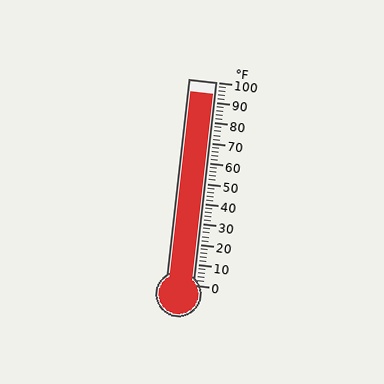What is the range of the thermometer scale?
The thermometer scale ranges from 0°F to 100°F.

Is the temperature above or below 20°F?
The temperature is above 20°F.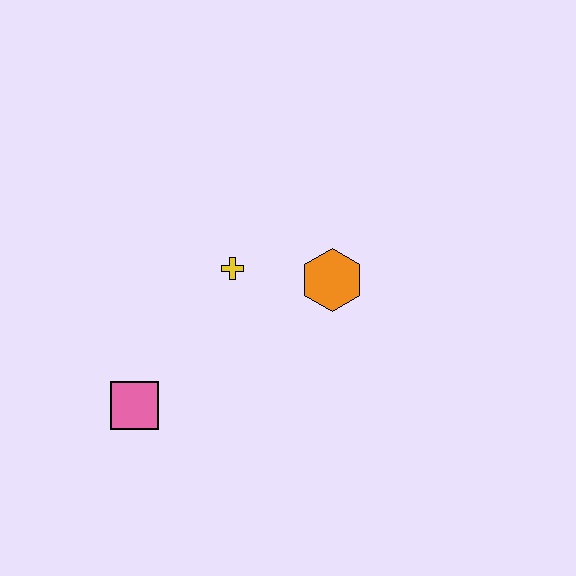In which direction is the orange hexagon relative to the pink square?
The orange hexagon is to the right of the pink square.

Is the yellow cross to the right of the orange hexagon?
No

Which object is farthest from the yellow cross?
The pink square is farthest from the yellow cross.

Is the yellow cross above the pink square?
Yes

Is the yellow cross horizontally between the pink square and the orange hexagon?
Yes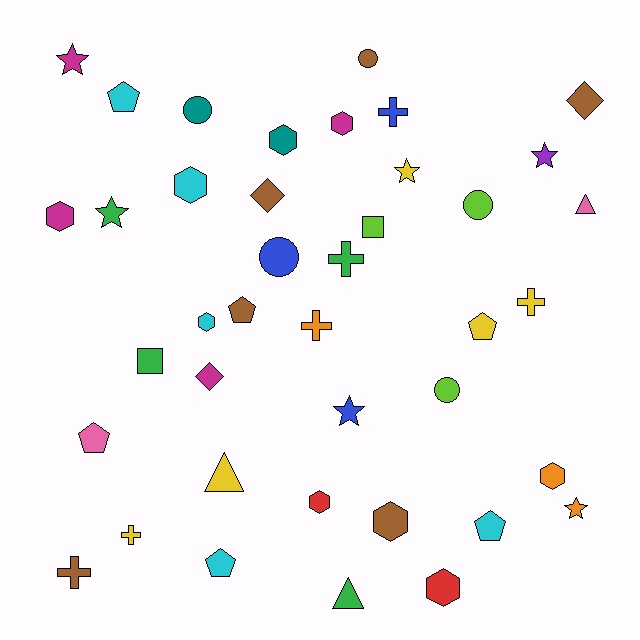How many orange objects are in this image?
There are 3 orange objects.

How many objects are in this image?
There are 40 objects.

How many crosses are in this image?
There are 6 crosses.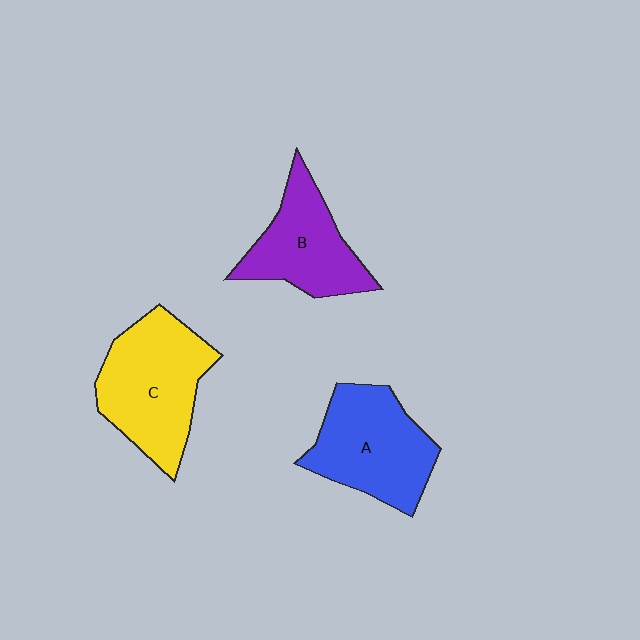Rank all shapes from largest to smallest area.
From largest to smallest: C (yellow), A (blue), B (purple).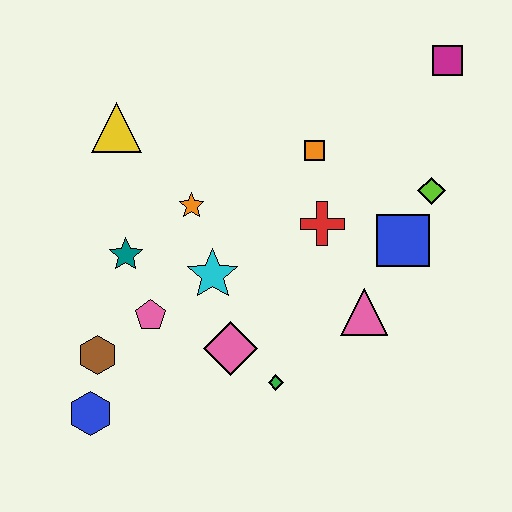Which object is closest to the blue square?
The lime diamond is closest to the blue square.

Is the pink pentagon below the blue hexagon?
No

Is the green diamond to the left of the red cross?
Yes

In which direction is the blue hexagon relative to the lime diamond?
The blue hexagon is to the left of the lime diamond.